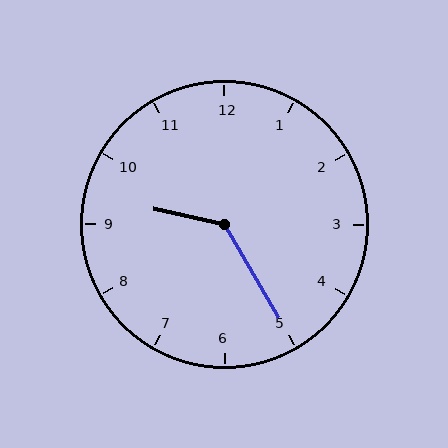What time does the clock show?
9:25.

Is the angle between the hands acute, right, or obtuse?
It is obtuse.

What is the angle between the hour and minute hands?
Approximately 132 degrees.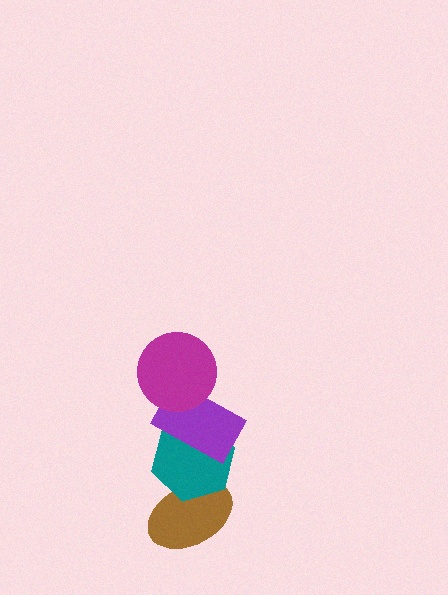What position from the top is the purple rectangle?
The purple rectangle is 2nd from the top.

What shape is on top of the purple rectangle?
The magenta circle is on top of the purple rectangle.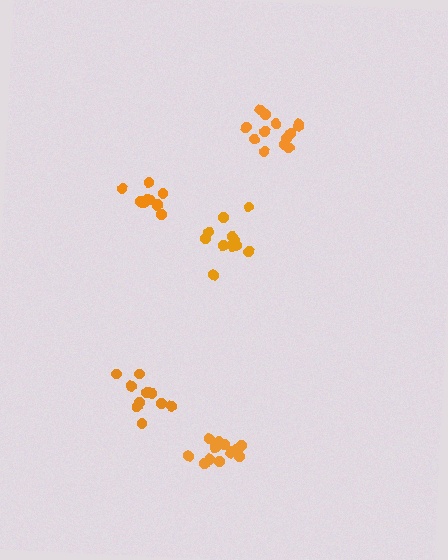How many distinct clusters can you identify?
There are 5 distinct clusters.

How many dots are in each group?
Group 1: 11 dots, Group 2: 10 dots, Group 3: 12 dots, Group 4: 13 dots, Group 5: 13 dots (59 total).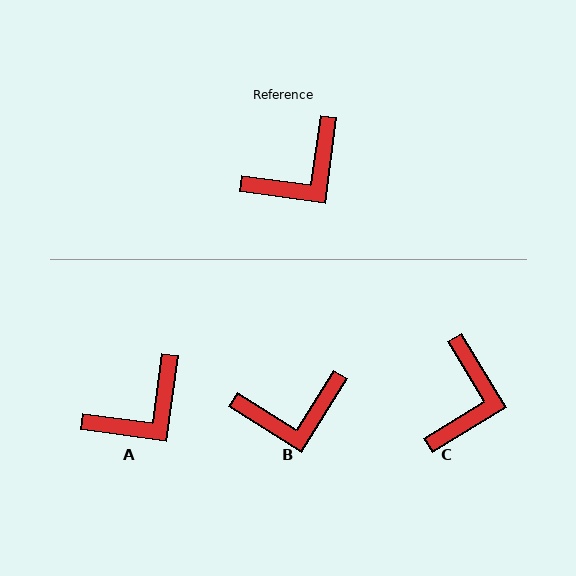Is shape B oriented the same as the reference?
No, it is off by about 24 degrees.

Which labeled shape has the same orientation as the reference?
A.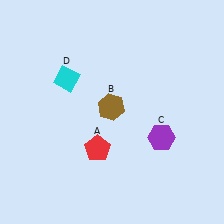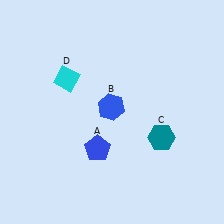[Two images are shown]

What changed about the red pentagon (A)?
In Image 1, A is red. In Image 2, it changed to blue.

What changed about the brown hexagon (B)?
In Image 1, B is brown. In Image 2, it changed to blue.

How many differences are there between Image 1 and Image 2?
There are 3 differences between the two images.